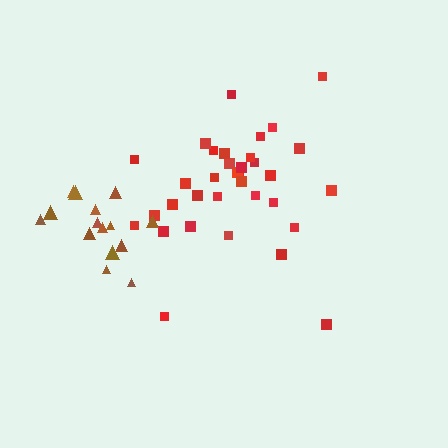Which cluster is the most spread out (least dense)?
Brown.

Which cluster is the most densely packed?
Red.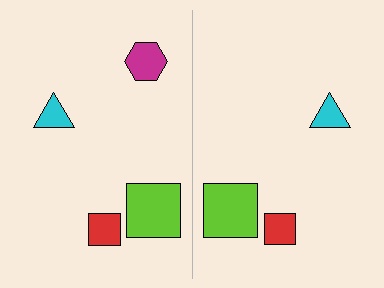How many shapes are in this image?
There are 7 shapes in this image.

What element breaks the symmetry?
A magenta hexagon is missing from the right side.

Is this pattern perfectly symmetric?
No, the pattern is not perfectly symmetric. A magenta hexagon is missing from the right side.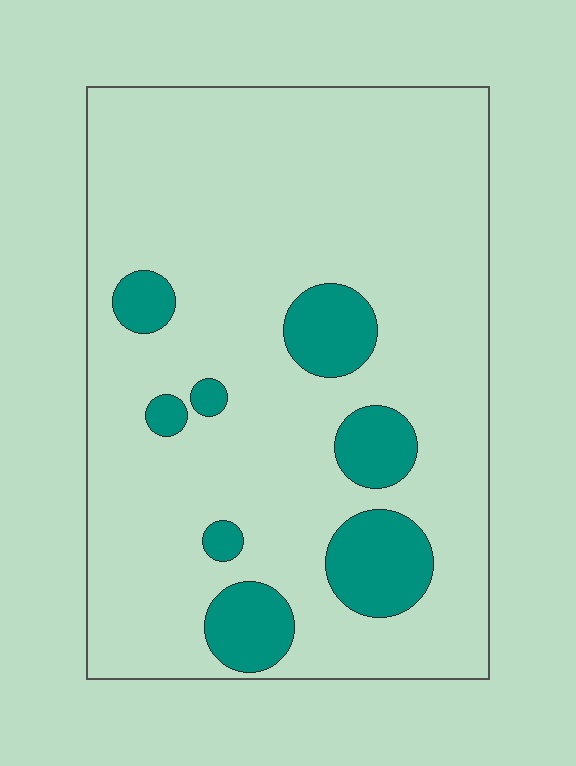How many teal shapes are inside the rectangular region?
8.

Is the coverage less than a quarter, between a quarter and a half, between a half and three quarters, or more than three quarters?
Less than a quarter.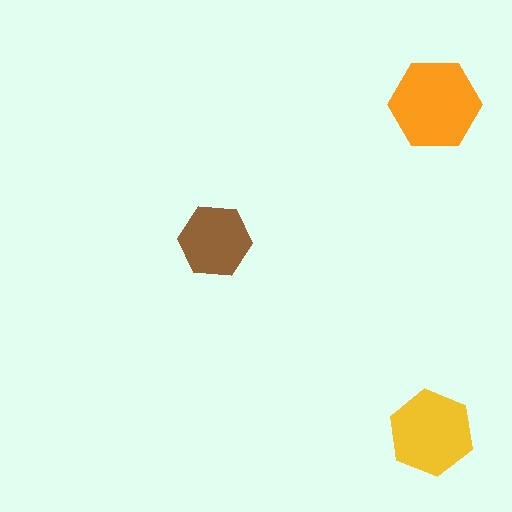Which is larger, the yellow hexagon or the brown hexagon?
The yellow one.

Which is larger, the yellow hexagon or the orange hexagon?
The orange one.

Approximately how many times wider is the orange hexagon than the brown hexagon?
About 1.5 times wider.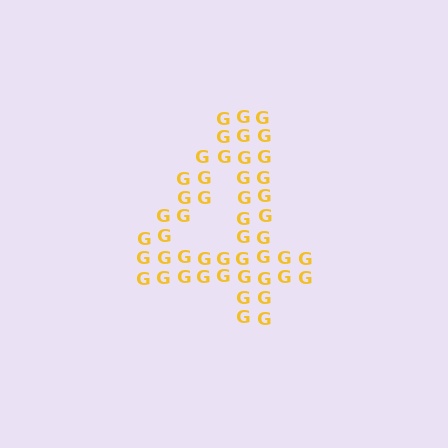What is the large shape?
The large shape is the digit 4.